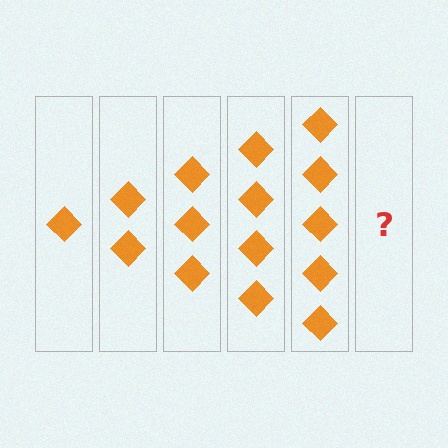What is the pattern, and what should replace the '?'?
The pattern is that each step adds one more diamond. The '?' should be 6 diamonds.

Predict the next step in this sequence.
The next step is 6 diamonds.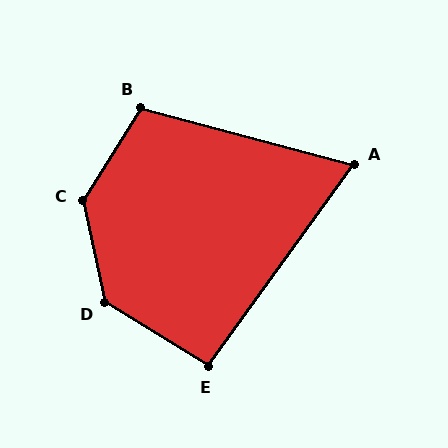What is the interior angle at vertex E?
Approximately 94 degrees (approximately right).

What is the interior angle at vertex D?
Approximately 133 degrees (obtuse).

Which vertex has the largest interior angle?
C, at approximately 136 degrees.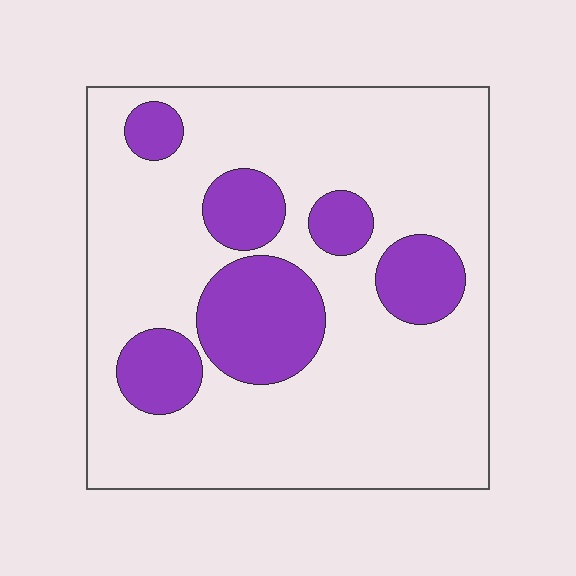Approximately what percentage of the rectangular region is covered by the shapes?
Approximately 25%.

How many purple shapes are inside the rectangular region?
6.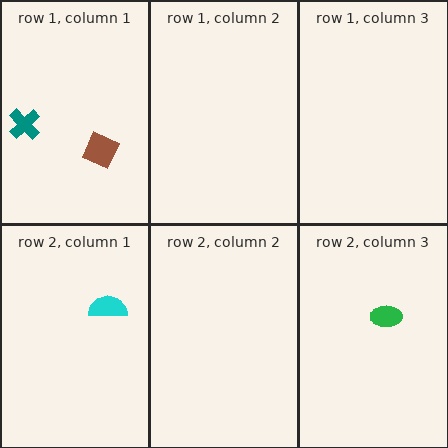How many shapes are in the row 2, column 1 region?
1.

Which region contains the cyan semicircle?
The row 2, column 1 region.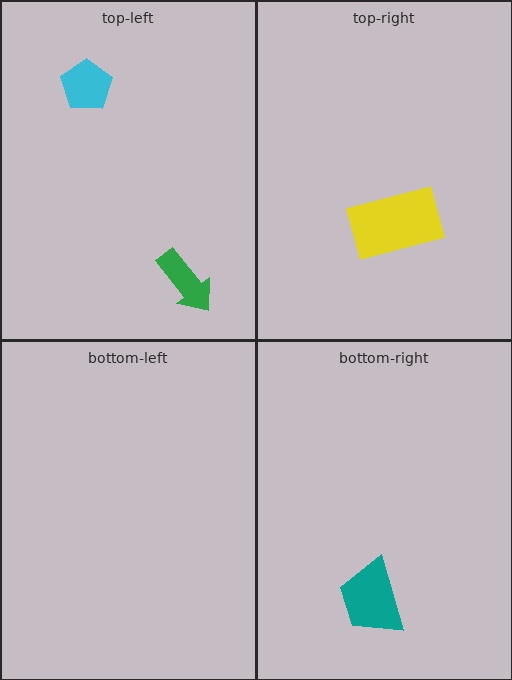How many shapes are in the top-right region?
1.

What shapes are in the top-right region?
The yellow rectangle.